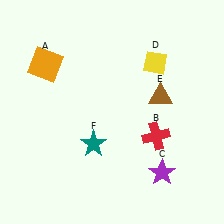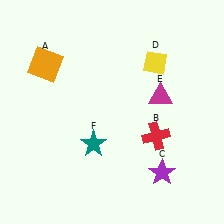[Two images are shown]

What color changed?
The triangle (E) changed from brown in Image 1 to magenta in Image 2.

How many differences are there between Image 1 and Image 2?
There is 1 difference between the two images.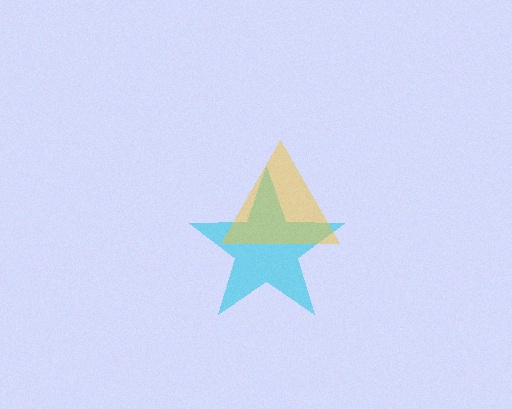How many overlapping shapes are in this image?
There are 2 overlapping shapes in the image.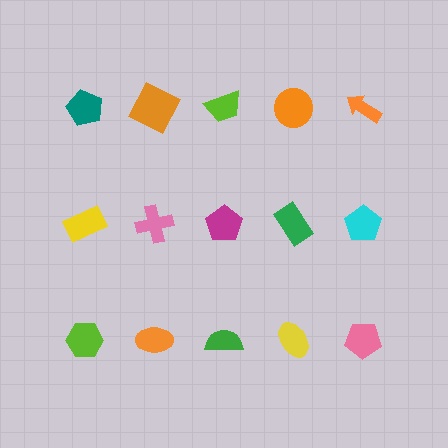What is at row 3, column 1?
A lime hexagon.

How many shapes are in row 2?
5 shapes.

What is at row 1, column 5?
An orange arrow.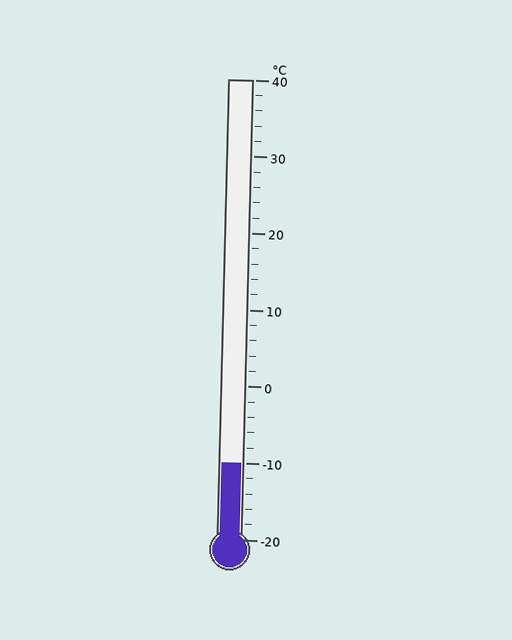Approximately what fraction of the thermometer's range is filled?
The thermometer is filled to approximately 15% of its range.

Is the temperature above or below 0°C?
The temperature is below 0°C.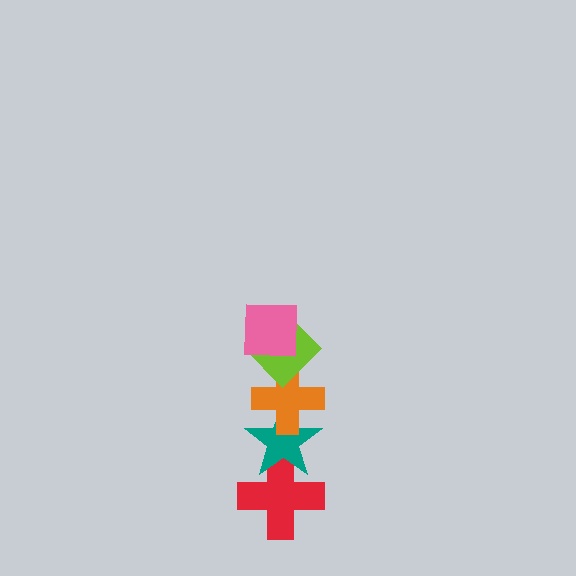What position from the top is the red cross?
The red cross is 5th from the top.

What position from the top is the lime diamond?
The lime diamond is 2nd from the top.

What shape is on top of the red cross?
The teal star is on top of the red cross.